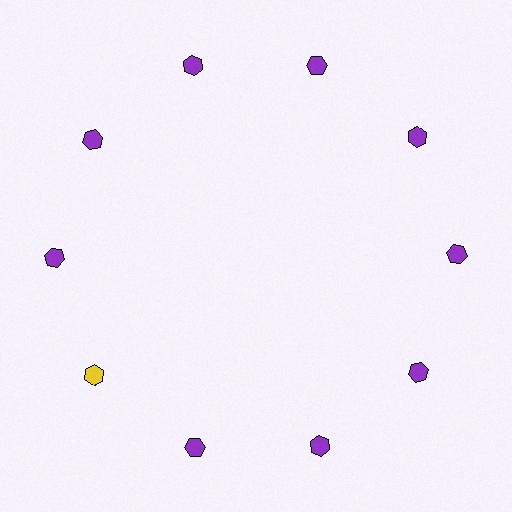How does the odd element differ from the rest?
It has a different color: yellow instead of purple.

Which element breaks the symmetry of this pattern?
The yellow hexagon at roughly the 8 o'clock position breaks the symmetry. All other shapes are purple hexagons.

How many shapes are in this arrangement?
There are 10 shapes arranged in a ring pattern.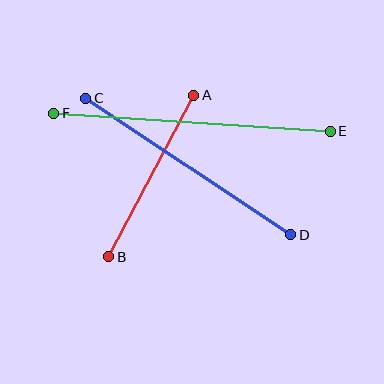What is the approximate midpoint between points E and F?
The midpoint is at approximately (192, 122) pixels.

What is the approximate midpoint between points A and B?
The midpoint is at approximately (151, 176) pixels.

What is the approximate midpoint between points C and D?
The midpoint is at approximately (188, 166) pixels.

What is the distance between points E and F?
The distance is approximately 277 pixels.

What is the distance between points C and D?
The distance is approximately 246 pixels.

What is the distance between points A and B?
The distance is approximately 182 pixels.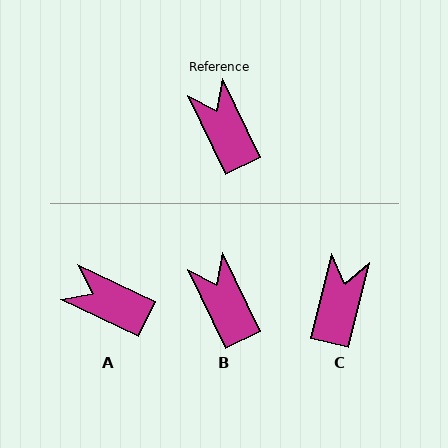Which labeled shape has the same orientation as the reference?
B.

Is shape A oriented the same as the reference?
No, it is off by about 39 degrees.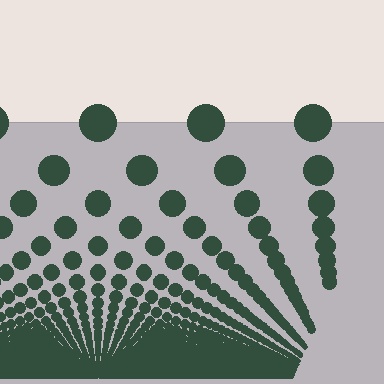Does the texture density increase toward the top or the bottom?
Density increases toward the bottom.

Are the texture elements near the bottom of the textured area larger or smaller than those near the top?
Smaller. The gradient is inverted — elements near the bottom are smaller and denser.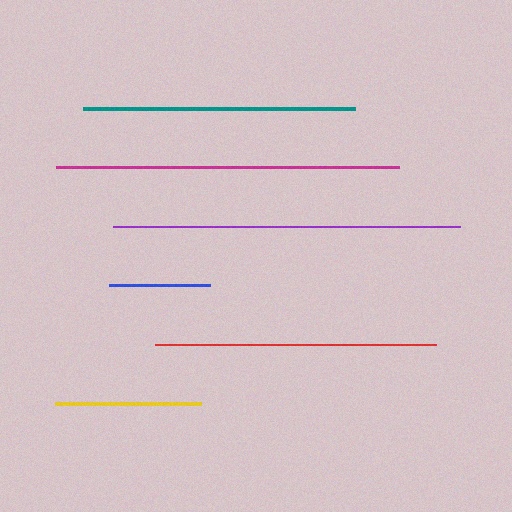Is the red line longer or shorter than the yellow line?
The red line is longer than the yellow line.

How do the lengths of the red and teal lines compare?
The red and teal lines are approximately the same length.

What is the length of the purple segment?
The purple segment is approximately 347 pixels long.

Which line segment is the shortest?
The blue line is the shortest at approximately 101 pixels.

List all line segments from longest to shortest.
From longest to shortest: purple, magenta, red, teal, yellow, blue.